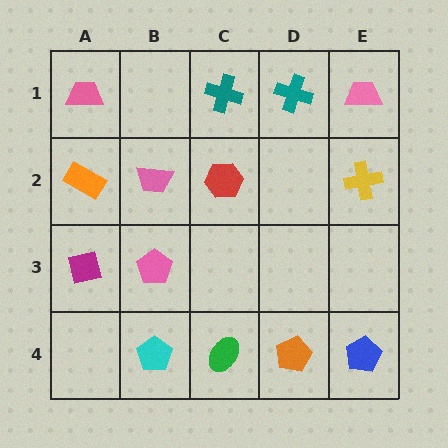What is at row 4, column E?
A blue pentagon.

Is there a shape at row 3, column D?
No, that cell is empty.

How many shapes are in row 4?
4 shapes.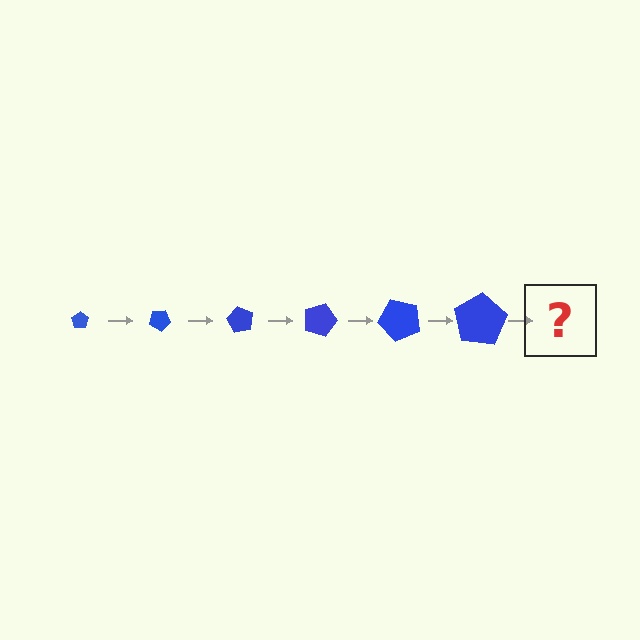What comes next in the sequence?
The next element should be a pentagon, larger than the previous one and rotated 180 degrees from the start.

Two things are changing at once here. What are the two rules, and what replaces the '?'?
The two rules are that the pentagon grows larger each step and it rotates 30 degrees each step. The '?' should be a pentagon, larger than the previous one and rotated 180 degrees from the start.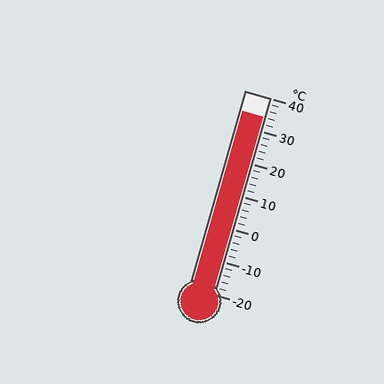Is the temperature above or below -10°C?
The temperature is above -10°C.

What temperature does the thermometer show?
The thermometer shows approximately 34°C.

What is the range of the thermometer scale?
The thermometer scale ranges from -20°C to 40°C.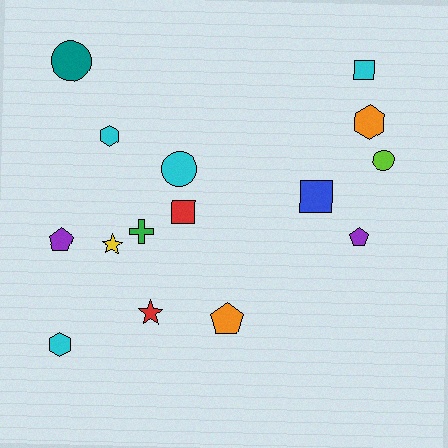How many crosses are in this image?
There is 1 cross.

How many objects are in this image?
There are 15 objects.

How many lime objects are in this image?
There is 1 lime object.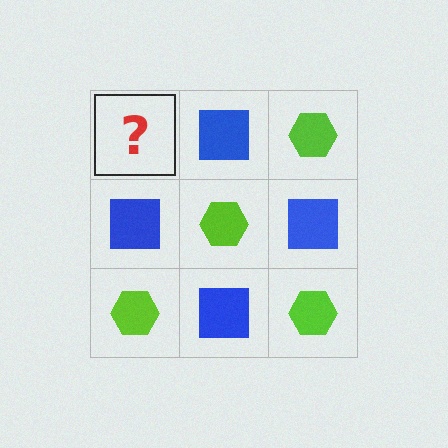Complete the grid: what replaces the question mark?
The question mark should be replaced with a lime hexagon.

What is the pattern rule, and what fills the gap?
The rule is that it alternates lime hexagon and blue square in a checkerboard pattern. The gap should be filled with a lime hexagon.